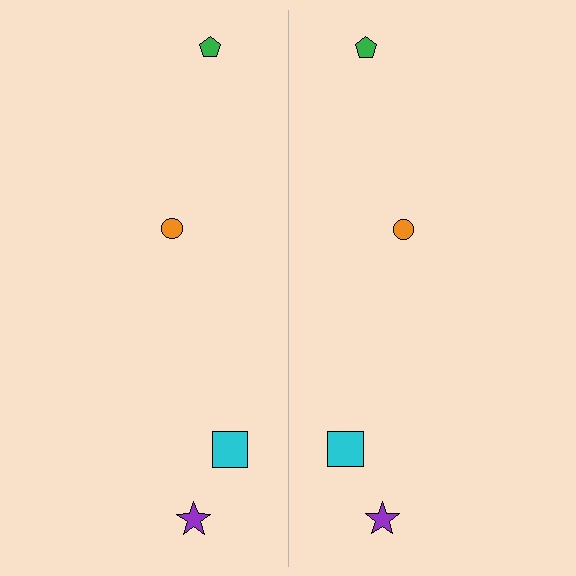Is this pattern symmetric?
Yes, this pattern has bilateral (reflection) symmetry.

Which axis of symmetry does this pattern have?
The pattern has a vertical axis of symmetry running through the center of the image.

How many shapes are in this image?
There are 8 shapes in this image.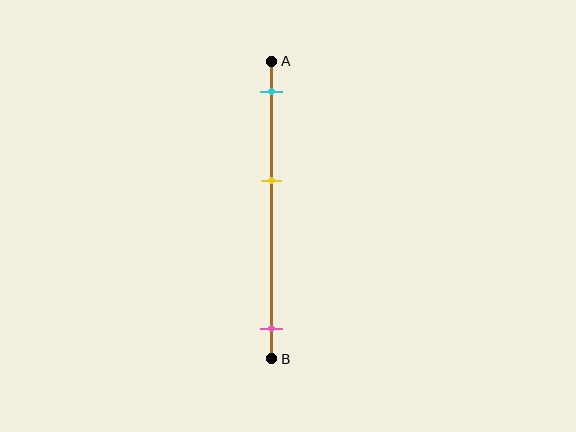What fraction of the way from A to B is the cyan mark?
The cyan mark is approximately 10% (0.1) of the way from A to B.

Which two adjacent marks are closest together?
The cyan and yellow marks are the closest adjacent pair.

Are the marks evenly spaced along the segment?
No, the marks are not evenly spaced.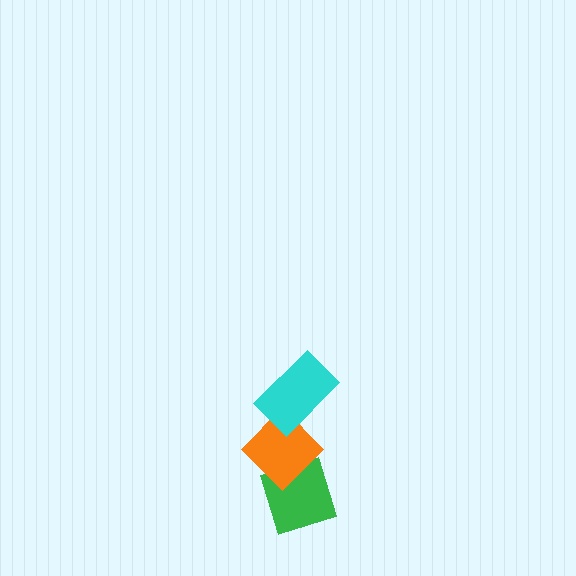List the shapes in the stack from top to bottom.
From top to bottom: the cyan rectangle, the orange diamond, the green diamond.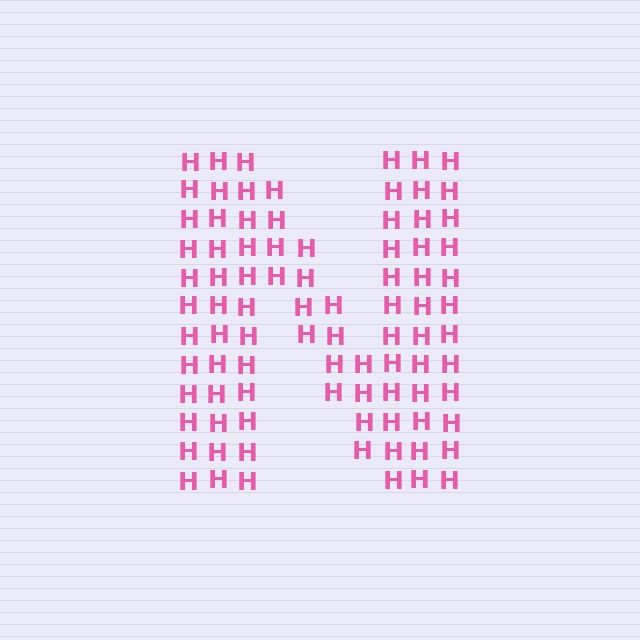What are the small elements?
The small elements are letter H's.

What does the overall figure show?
The overall figure shows the letter N.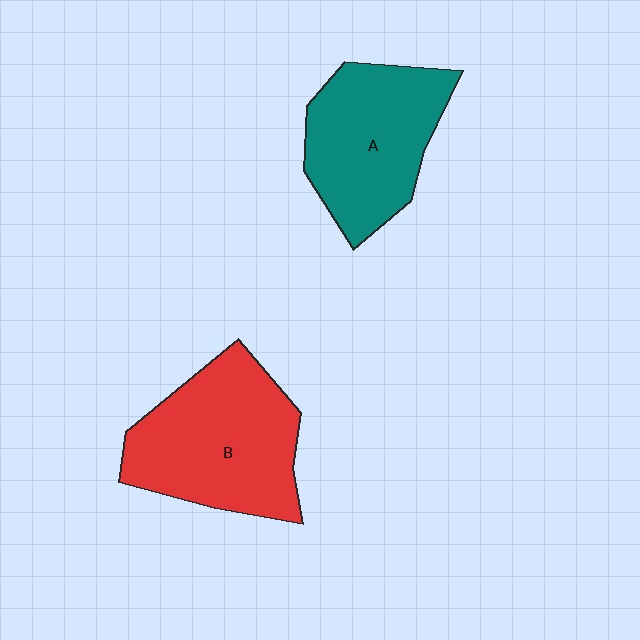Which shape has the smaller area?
Shape A (teal).